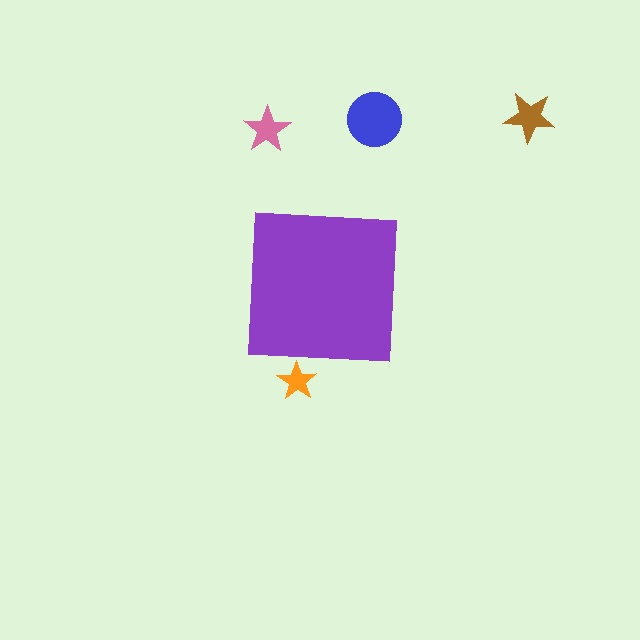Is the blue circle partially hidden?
No, the blue circle is fully visible.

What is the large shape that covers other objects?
A purple square.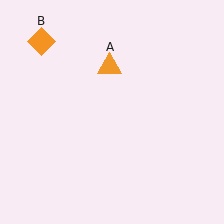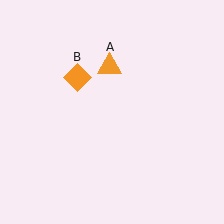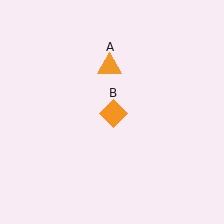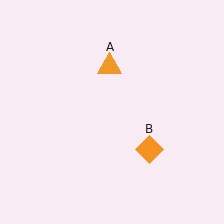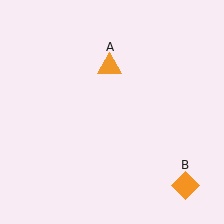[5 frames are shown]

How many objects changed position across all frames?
1 object changed position: orange diamond (object B).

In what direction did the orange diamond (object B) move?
The orange diamond (object B) moved down and to the right.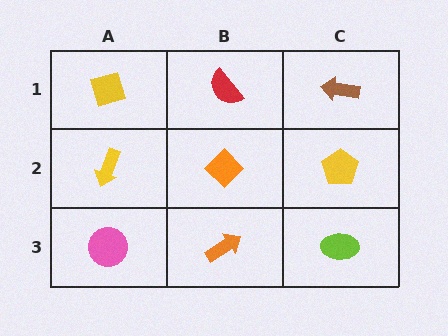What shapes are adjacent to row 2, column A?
A yellow diamond (row 1, column A), a pink circle (row 3, column A), an orange diamond (row 2, column B).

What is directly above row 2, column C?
A brown arrow.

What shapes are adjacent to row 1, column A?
A yellow arrow (row 2, column A), a red semicircle (row 1, column B).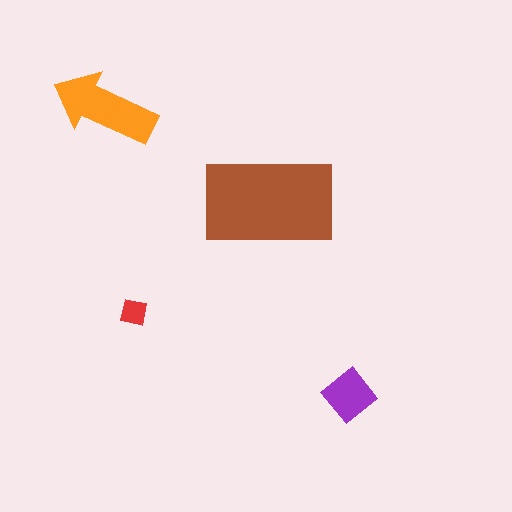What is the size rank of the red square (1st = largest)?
4th.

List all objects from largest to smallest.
The brown rectangle, the orange arrow, the purple diamond, the red square.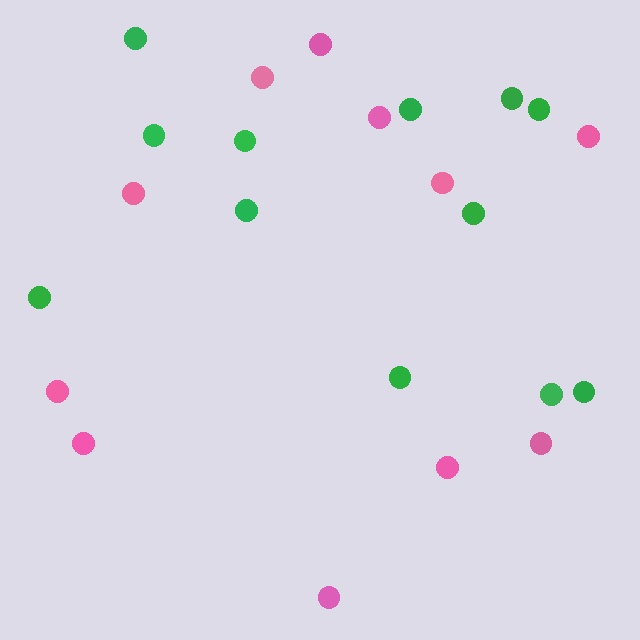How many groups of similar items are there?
There are 2 groups: one group of green circles (12) and one group of pink circles (11).